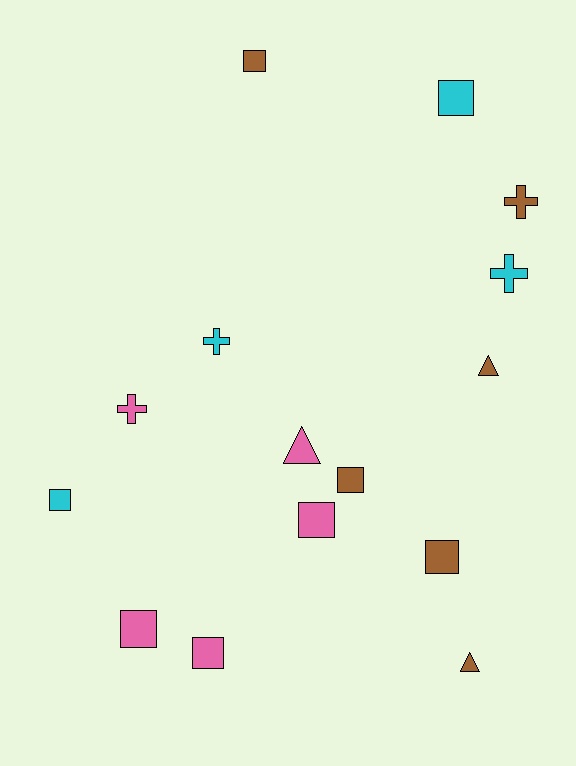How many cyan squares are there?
There are 2 cyan squares.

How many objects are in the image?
There are 15 objects.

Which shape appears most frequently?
Square, with 8 objects.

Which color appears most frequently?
Brown, with 6 objects.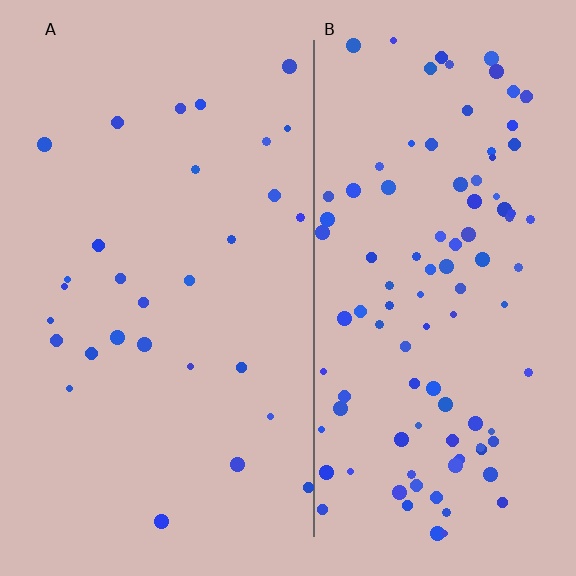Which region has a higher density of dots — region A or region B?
B (the right).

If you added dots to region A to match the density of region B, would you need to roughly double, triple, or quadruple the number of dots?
Approximately triple.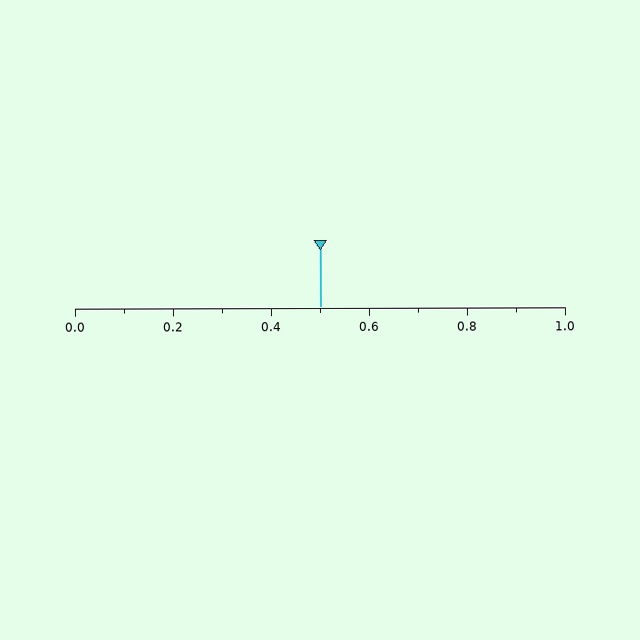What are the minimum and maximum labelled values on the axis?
The axis runs from 0.0 to 1.0.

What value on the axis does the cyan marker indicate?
The marker indicates approximately 0.5.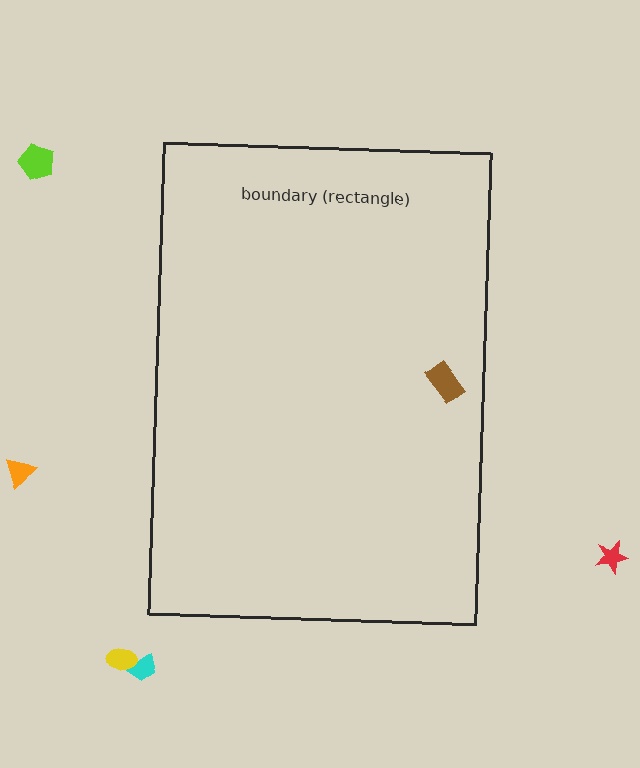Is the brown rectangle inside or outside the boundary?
Inside.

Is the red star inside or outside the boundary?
Outside.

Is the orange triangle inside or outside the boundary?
Outside.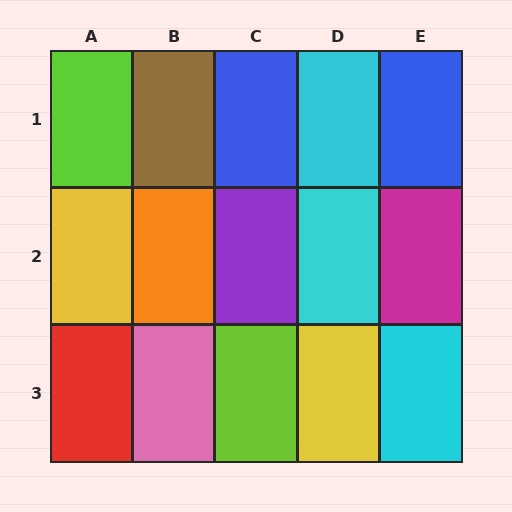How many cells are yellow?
2 cells are yellow.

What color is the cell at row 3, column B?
Pink.